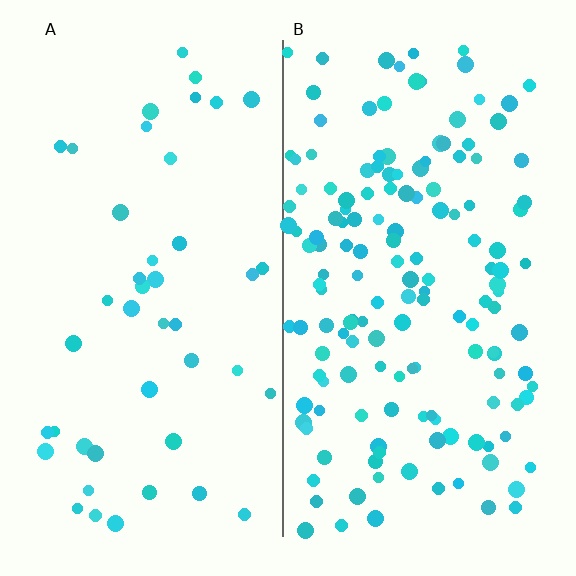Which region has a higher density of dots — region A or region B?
B (the right).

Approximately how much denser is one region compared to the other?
Approximately 3.5× — region B over region A.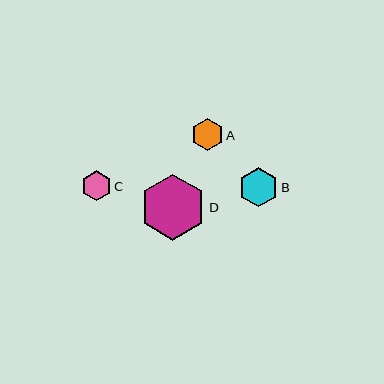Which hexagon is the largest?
Hexagon D is the largest with a size of approximately 66 pixels.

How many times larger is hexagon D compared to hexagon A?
Hexagon D is approximately 2.1 times the size of hexagon A.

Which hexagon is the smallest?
Hexagon C is the smallest with a size of approximately 30 pixels.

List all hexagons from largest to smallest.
From largest to smallest: D, B, A, C.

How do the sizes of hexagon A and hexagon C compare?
Hexagon A and hexagon C are approximately the same size.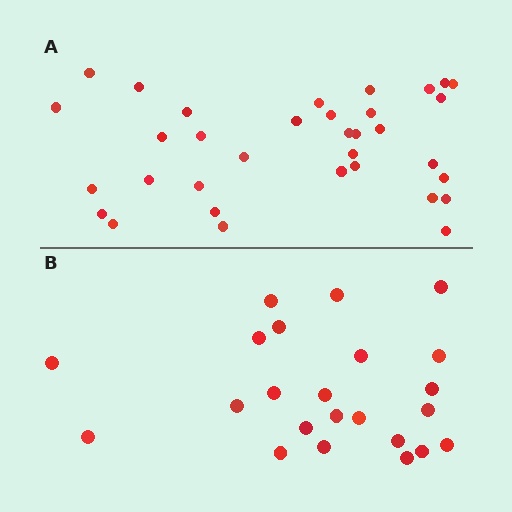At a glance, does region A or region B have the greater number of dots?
Region A (the top region) has more dots.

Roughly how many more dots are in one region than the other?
Region A has roughly 12 or so more dots than region B.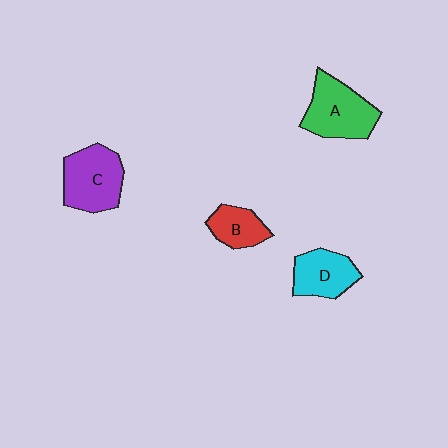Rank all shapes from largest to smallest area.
From largest to smallest: A (green), C (purple), D (cyan), B (red).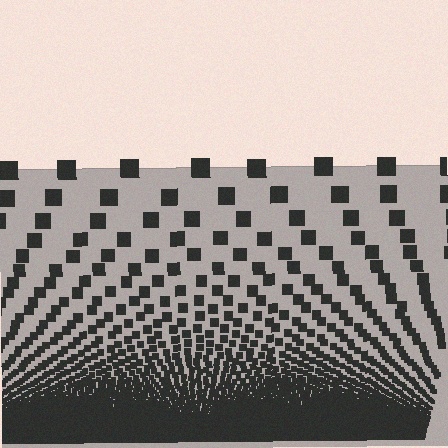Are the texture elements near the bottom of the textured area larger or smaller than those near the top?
Smaller. The gradient is inverted — elements near the bottom are smaller and denser.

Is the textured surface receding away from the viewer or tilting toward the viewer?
The surface appears to tilt toward the viewer. Texture elements get larger and sparser toward the top.